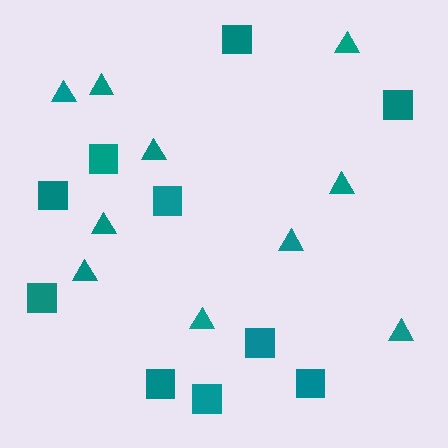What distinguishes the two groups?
There are 2 groups: one group of triangles (10) and one group of squares (10).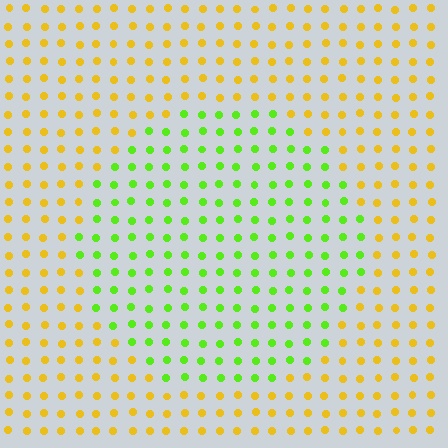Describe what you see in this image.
The image is filled with small yellow elements in a uniform arrangement. A circle-shaped region is visible where the elements are tinted to a slightly different hue, forming a subtle color boundary.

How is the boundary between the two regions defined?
The boundary is defined purely by a slight shift in hue (about 55 degrees). Spacing, size, and orientation are identical on both sides.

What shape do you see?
I see a circle.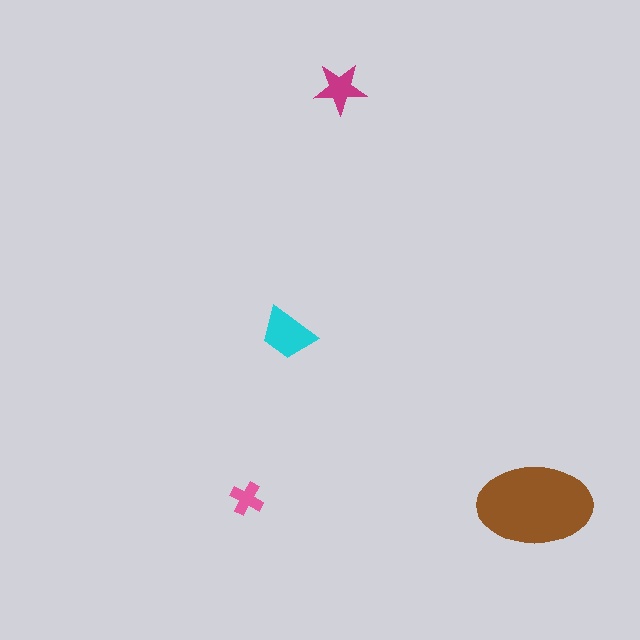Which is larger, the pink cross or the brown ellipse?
The brown ellipse.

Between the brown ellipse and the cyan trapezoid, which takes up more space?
The brown ellipse.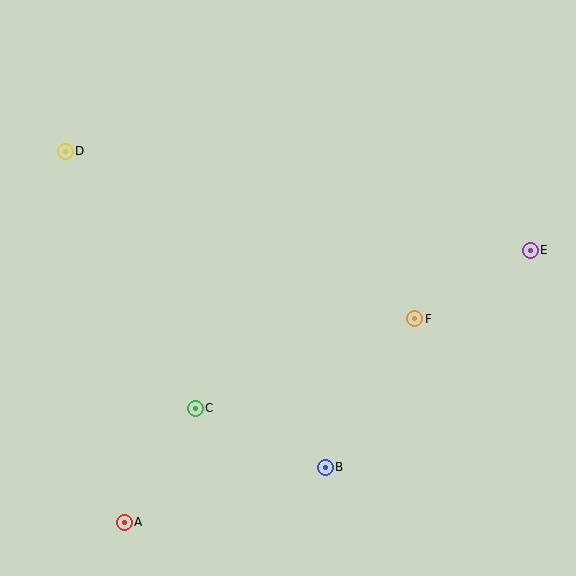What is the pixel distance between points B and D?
The distance between B and D is 409 pixels.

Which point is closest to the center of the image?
Point F at (415, 319) is closest to the center.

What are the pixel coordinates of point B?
Point B is at (325, 467).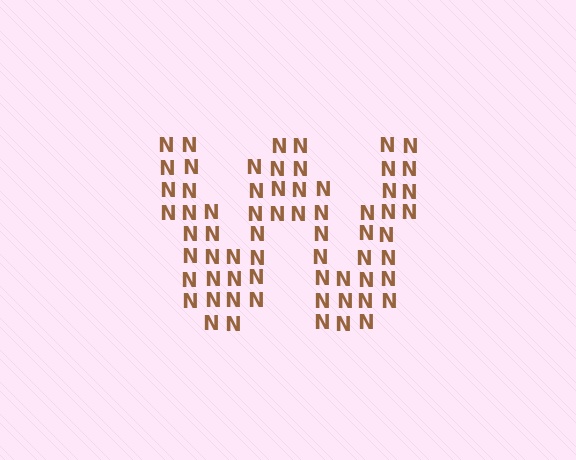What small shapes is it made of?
It is made of small letter N's.